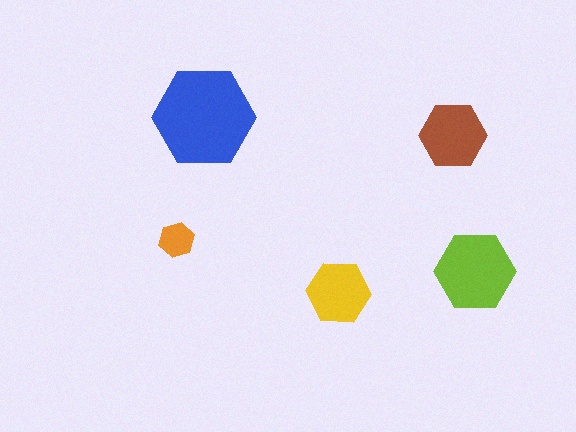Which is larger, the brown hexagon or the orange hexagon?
The brown one.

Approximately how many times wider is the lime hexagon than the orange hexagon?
About 2 times wider.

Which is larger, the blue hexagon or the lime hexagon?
The blue one.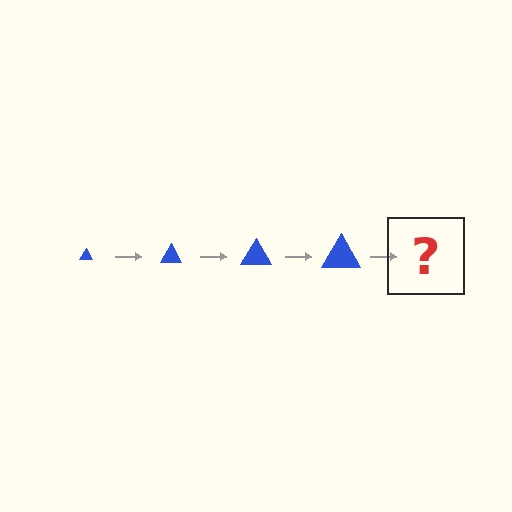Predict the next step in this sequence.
The next step is a blue triangle, larger than the previous one.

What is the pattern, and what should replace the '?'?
The pattern is that the triangle gets progressively larger each step. The '?' should be a blue triangle, larger than the previous one.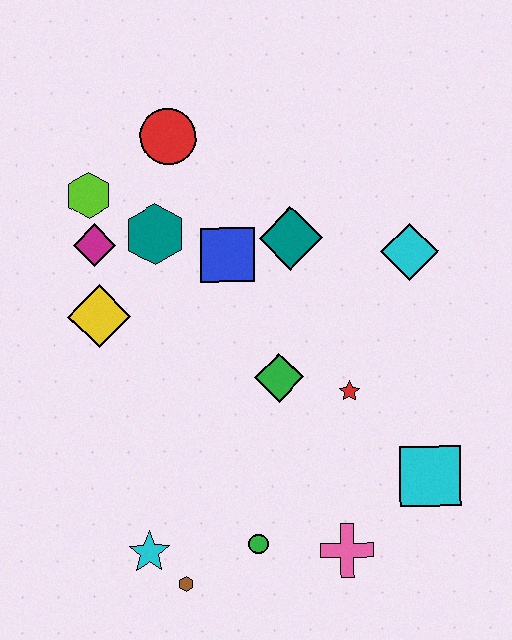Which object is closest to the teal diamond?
The blue square is closest to the teal diamond.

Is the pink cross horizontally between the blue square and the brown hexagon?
No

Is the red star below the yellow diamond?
Yes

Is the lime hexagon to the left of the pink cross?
Yes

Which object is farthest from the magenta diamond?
The cyan square is farthest from the magenta diamond.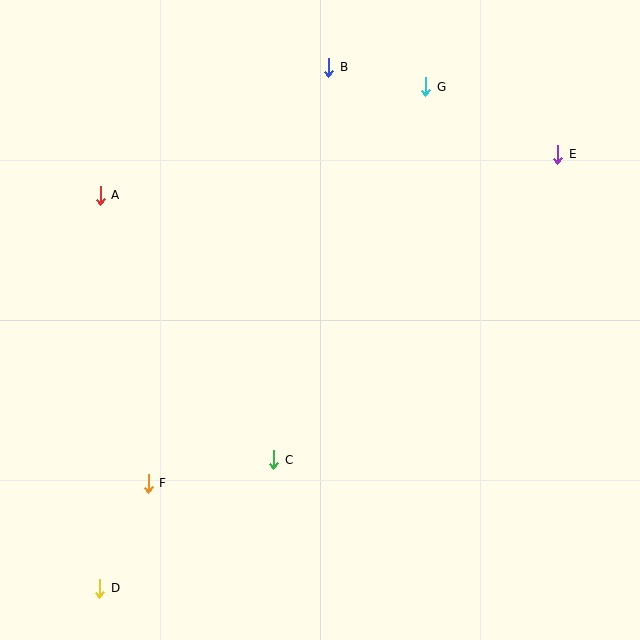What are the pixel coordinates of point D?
Point D is at (100, 588).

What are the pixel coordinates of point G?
Point G is at (426, 87).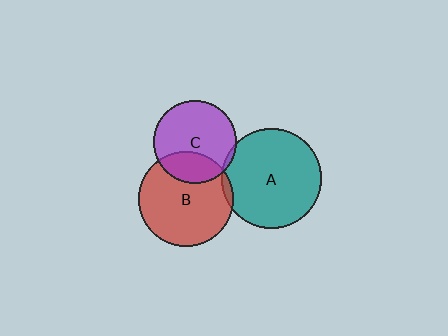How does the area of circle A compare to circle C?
Approximately 1.5 times.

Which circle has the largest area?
Circle A (teal).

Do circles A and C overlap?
Yes.